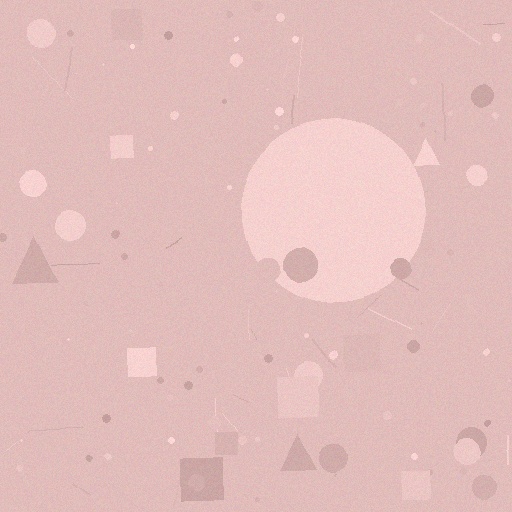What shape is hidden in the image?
A circle is hidden in the image.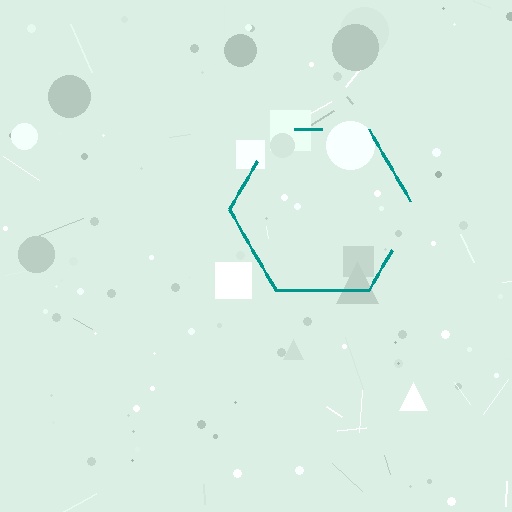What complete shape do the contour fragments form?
The contour fragments form a hexagon.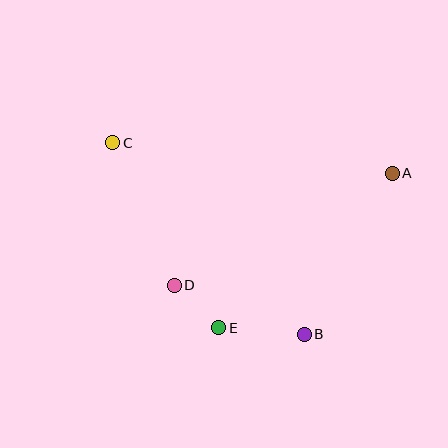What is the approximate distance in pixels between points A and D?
The distance between A and D is approximately 245 pixels.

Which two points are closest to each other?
Points D and E are closest to each other.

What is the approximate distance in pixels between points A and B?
The distance between A and B is approximately 184 pixels.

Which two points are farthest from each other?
Points A and C are farthest from each other.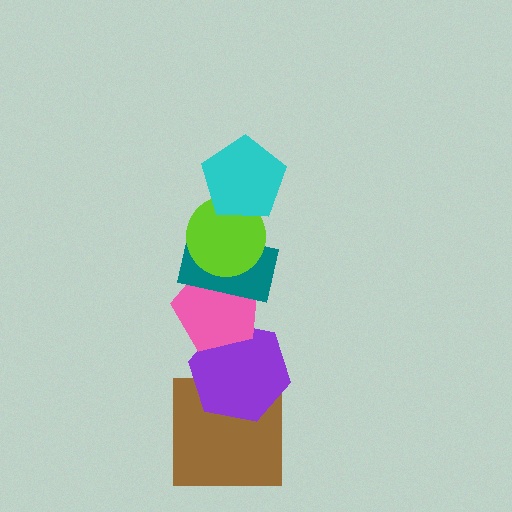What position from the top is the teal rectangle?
The teal rectangle is 3rd from the top.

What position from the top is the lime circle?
The lime circle is 2nd from the top.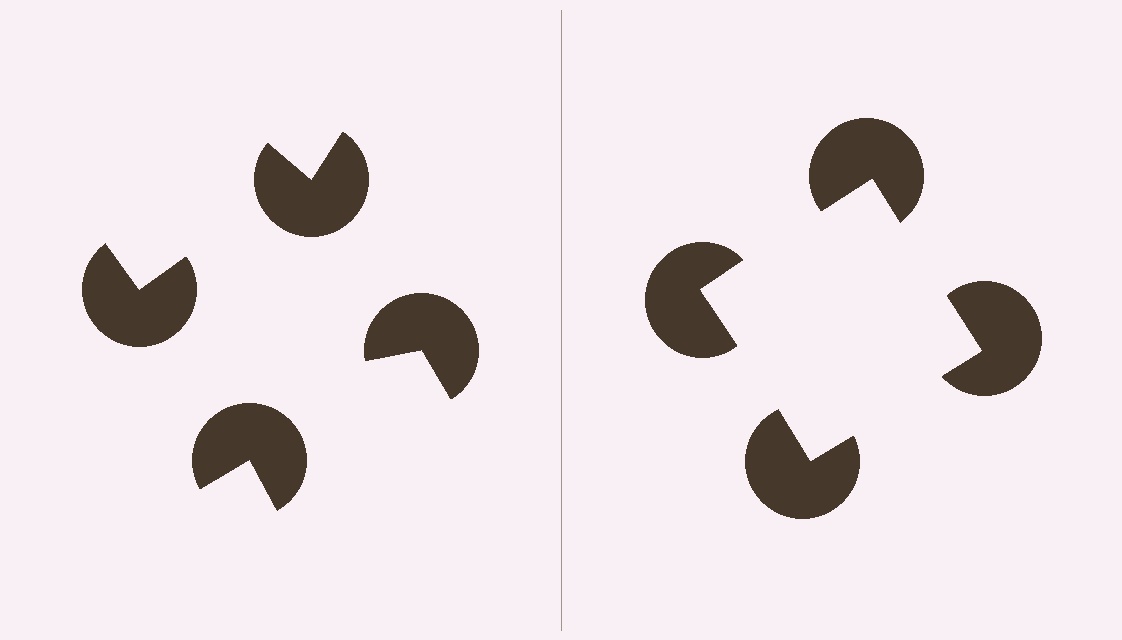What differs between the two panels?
The pac-man discs are positioned identically on both sides; only the wedge orientations differ. On the right they align to a square; on the left they are misaligned.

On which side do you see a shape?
An illusory square appears on the right side. On the left side the wedge cuts are rotated, so no coherent shape forms.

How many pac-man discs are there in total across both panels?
8 — 4 on each side.